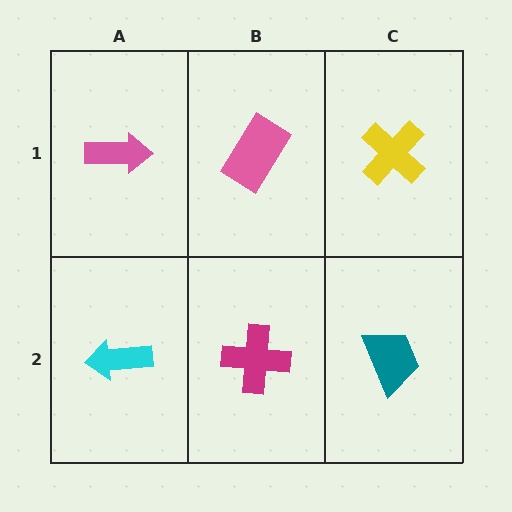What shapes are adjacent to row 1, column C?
A teal trapezoid (row 2, column C), a pink rectangle (row 1, column B).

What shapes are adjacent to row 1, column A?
A cyan arrow (row 2, column A), a pink rectangle (row 1, column B).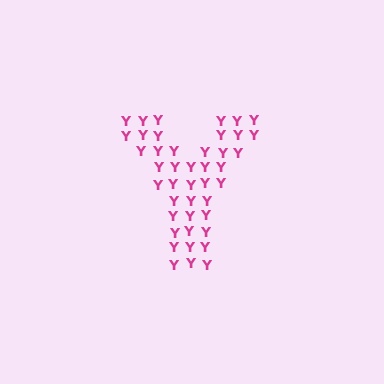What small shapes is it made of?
It is made of small letter Y's.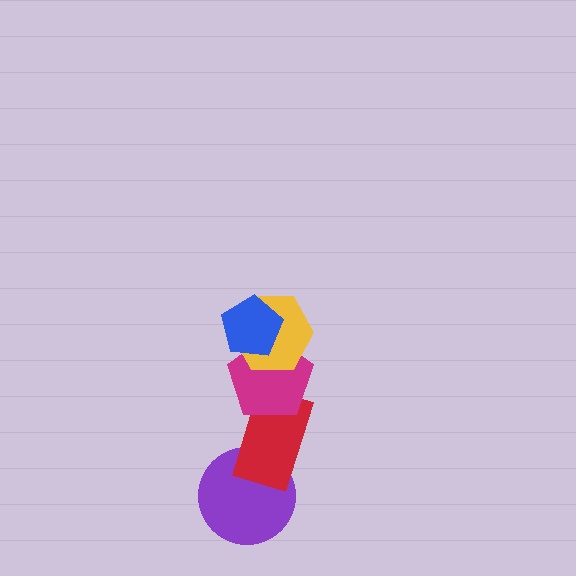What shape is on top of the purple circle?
The red rectangle is on top of the purple circle.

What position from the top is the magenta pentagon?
The magenta pentagon is 3rd from the top.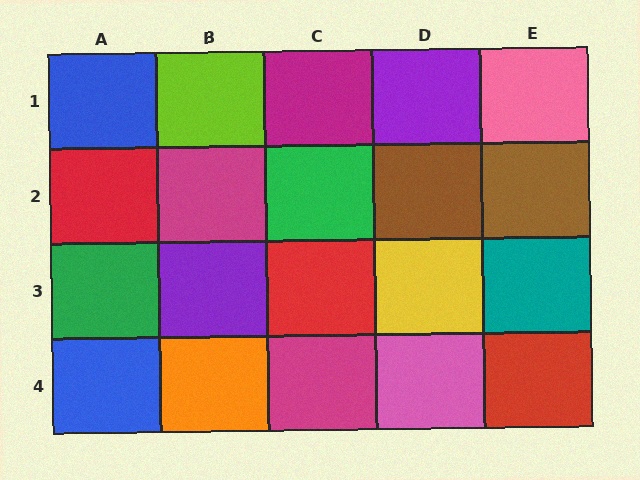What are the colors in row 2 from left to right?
Red, magenta, green, brown, brown.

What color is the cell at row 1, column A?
Blue.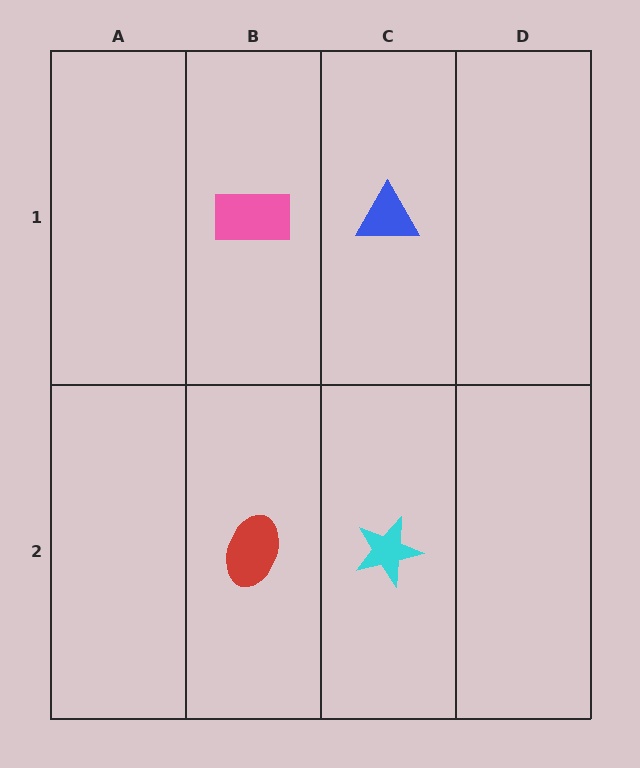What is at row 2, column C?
A cyan star.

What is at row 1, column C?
A blue triangle.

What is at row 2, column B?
A red ellipse.